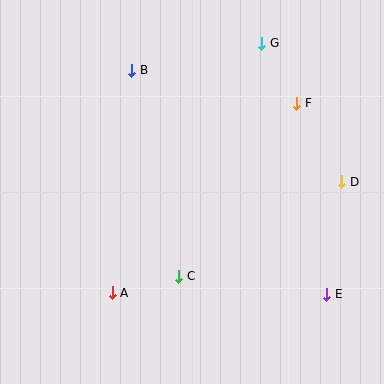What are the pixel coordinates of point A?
Point A is at (112, 293).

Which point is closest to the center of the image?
Point C at (179, 276) is closest to the center.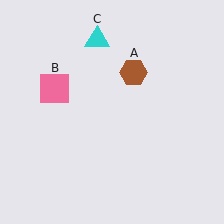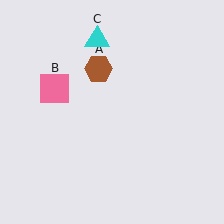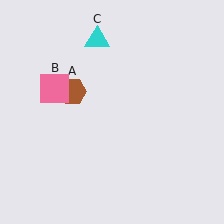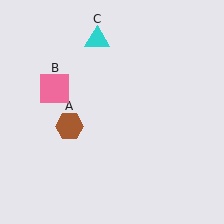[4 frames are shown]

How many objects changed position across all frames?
1 object changed position: brown hexagon (object A).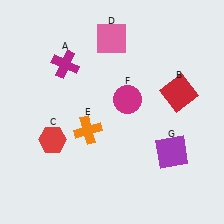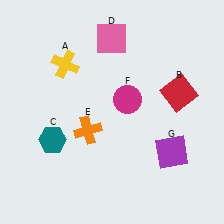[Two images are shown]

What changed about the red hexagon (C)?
In Image 1, C is red. In Image 2, it changed to teal.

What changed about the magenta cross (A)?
In Image 1, A is magenta. In Image 2, it changed to yellow.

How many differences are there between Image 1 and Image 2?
There are 2 differences between the two images.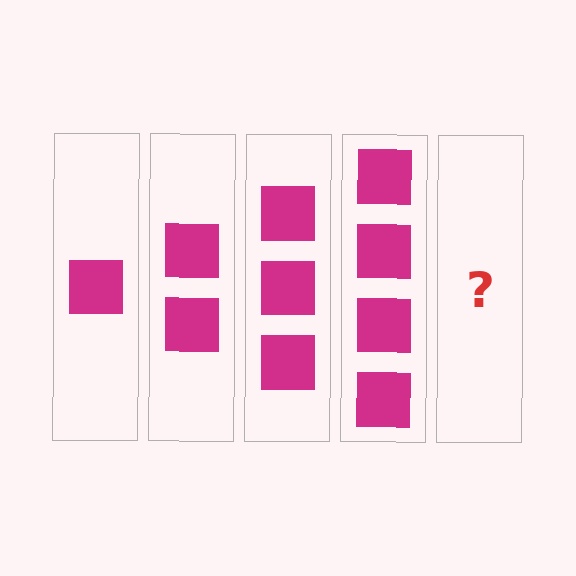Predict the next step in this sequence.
The next step is 5 squares.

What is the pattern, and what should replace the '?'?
The pattern is that each step adds one more square. The '?' should be 5 squares.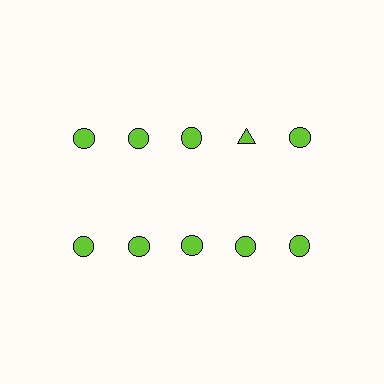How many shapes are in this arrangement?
There are 10 shapes arranged in a grid pattern.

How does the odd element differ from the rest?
It has a different shape: triangle instead of circle.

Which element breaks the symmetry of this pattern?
The lime triangle in the top row, second from right column breaks the symmetry. All other shapes are lime circles.